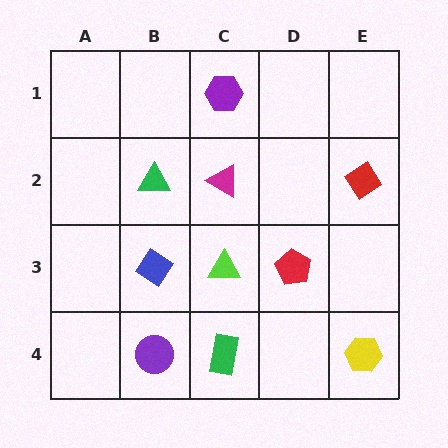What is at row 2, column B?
A green triangle.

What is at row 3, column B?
A blue diamond.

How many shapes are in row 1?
1 shape.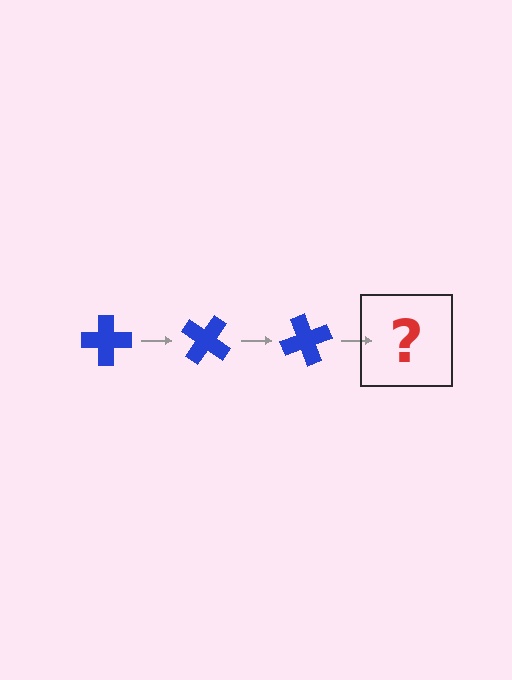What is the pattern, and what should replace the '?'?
The pattern is that the cross rotates 35 degrees each step. The '?' should be a blue cross rotated 105 degrees.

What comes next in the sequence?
The next element should be a blue cross rotated 105 degrees.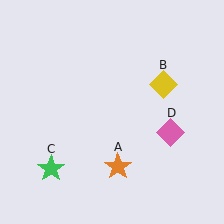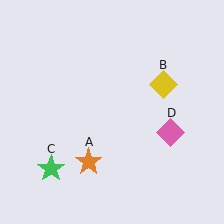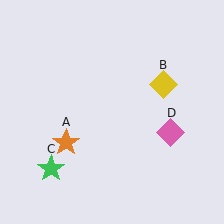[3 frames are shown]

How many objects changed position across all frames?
1 object changed position: orange star (object A).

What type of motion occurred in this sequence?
The orange star (object A) rotated clockwise around the center of the scene.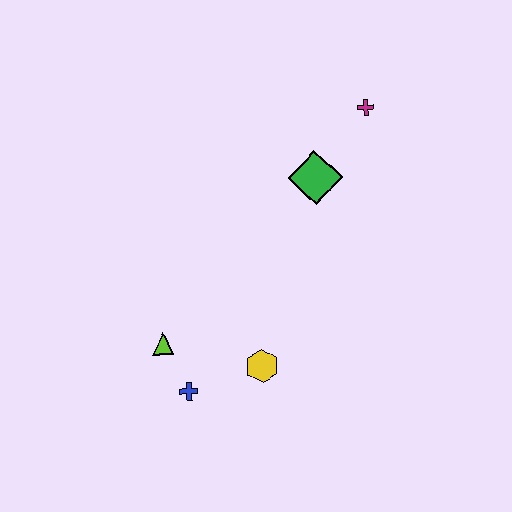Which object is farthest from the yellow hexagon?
The magenta cross is farthest from the yellow hexagon.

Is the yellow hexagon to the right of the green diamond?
No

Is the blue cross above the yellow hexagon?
No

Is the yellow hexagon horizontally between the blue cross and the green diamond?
Yes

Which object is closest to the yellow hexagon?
The blue cross is closest to the yellow hexagon.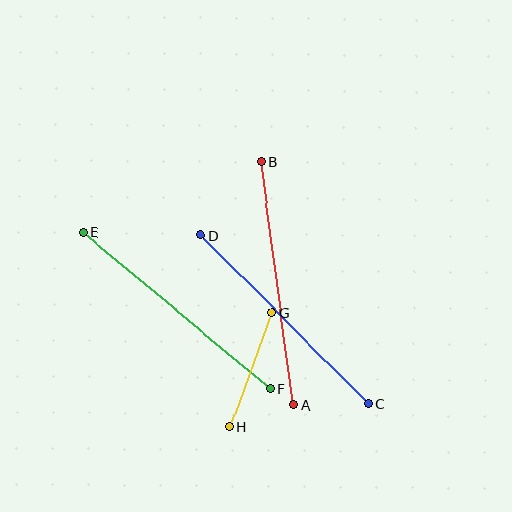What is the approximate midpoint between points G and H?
The midpoint is at approximately (251, 370) pixels.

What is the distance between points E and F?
The distance is approximately 243 pixels.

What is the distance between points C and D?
The distance is approximately 237 pixels.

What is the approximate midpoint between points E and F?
The midpoint is at approximately (177, 311) pixels.